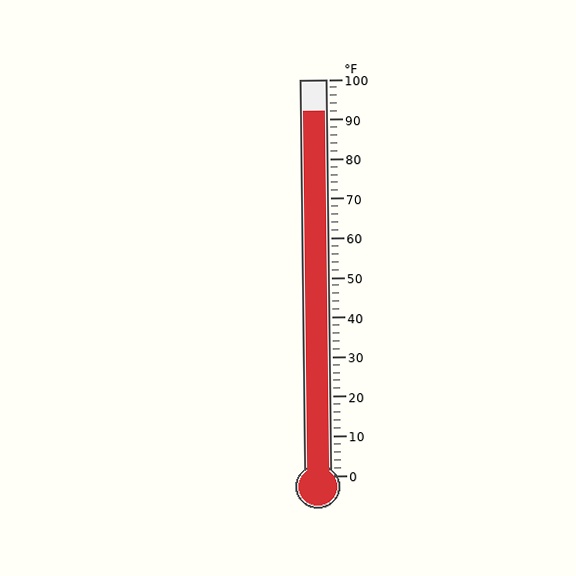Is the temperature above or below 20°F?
The temperature is above 20°F.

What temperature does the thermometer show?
The thermometer shows approximately 92°F.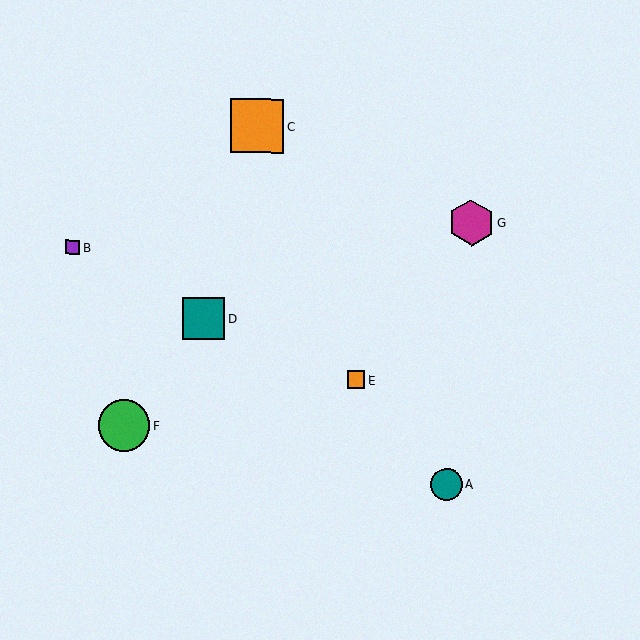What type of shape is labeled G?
Shape G is a magenta hexagon.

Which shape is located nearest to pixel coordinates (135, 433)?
The green circle (labeled F) at (124, 426) is nearest to that location.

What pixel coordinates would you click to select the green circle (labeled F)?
Click at (124, 426) to select the green circle F.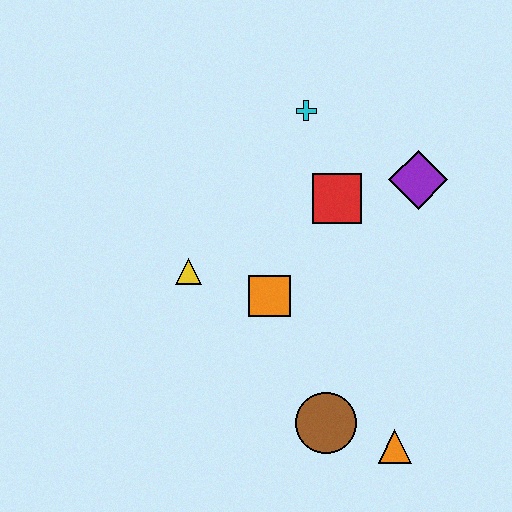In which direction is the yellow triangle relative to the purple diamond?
The yellow triangle is to the left of the purple diamond.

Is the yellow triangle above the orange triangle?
Yes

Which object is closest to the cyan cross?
The red square is closest to the cyan cross.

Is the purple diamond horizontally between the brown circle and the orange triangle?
No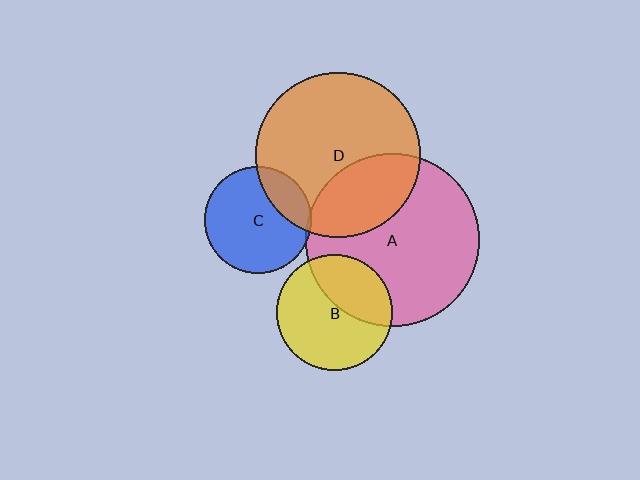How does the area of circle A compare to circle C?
Approximately 2.6 times.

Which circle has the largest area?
Circle A (pink).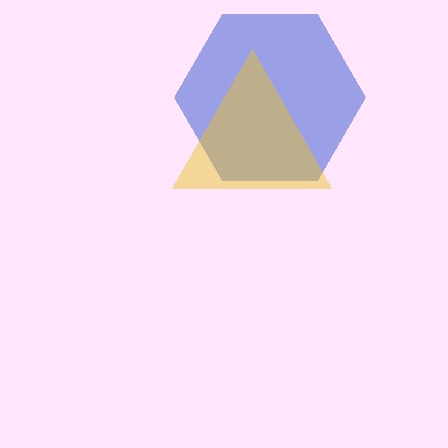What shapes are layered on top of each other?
The layered shapes are: a blue hexagon, a yellow triangle.